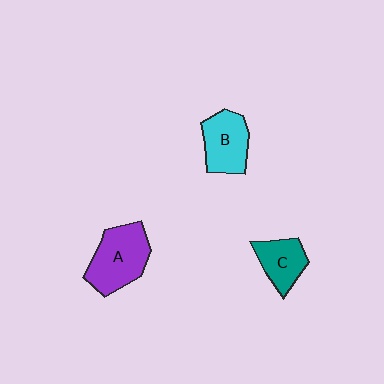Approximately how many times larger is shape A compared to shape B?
Approximately 1.3 times.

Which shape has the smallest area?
Shape C (teal).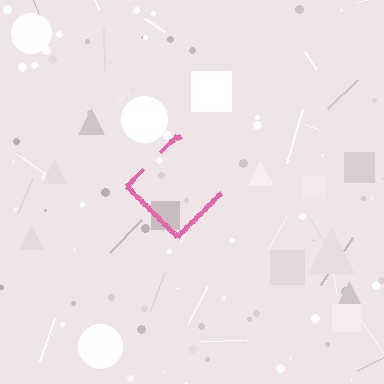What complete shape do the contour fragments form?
The contour fragments form a diamond.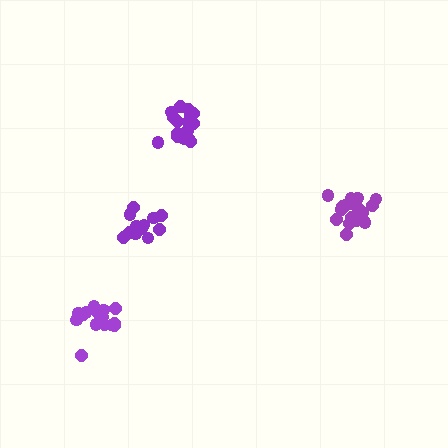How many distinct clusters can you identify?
There are 4 distinct clusters.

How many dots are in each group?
Group 1: 17 dots, Group 2: 13 dots, Group 3: 17 dots, Group 4: 16 dots (63 total).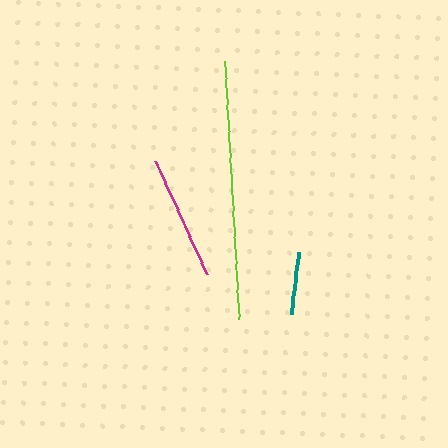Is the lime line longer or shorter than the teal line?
The lime line is longer than the teal line.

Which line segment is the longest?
The lime line is the longest at approximately 257 pixels.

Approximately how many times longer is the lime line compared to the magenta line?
The lime line is approximately 2.1 times the length of the magenta line.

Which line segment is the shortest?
The teal line is the shortest at approximately 62 pixels.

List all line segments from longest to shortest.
From longest to shortest: lime, magenta, teal.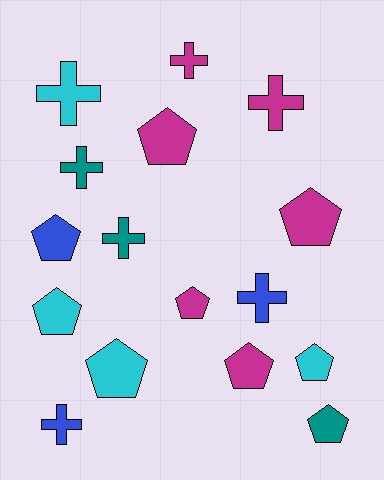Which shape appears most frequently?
Pentagon, with 9 objects.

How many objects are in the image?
There are 16 objects.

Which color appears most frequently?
Magenta, with 6 objects.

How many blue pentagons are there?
There is 1 blue pentagon.